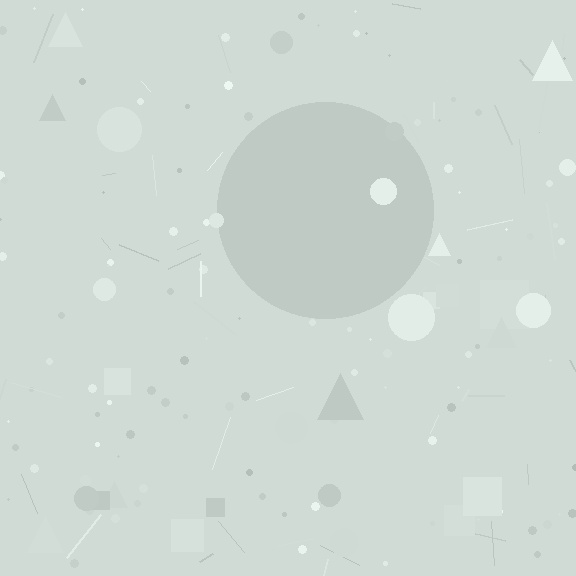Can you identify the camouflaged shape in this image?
The camouflaged shape is a circle.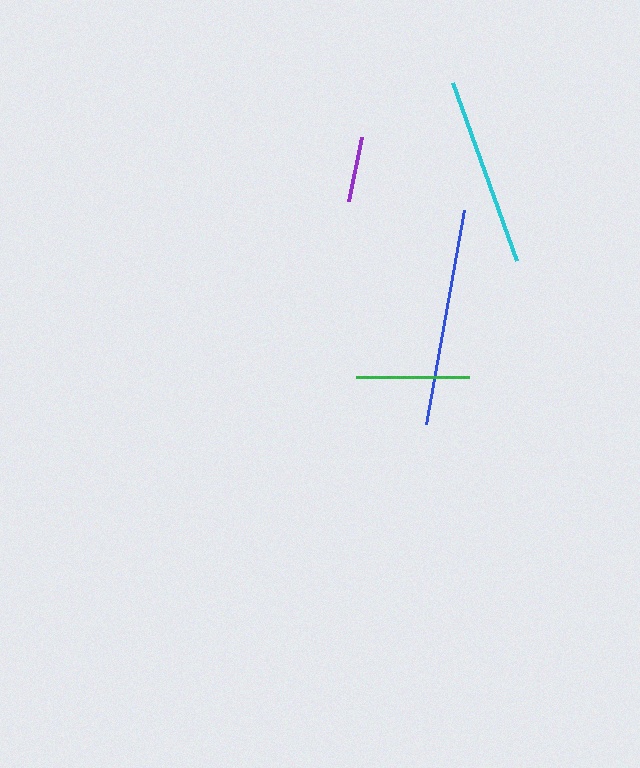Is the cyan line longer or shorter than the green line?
The cyan line is longer than the green line.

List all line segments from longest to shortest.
From longest to shortest: blue, cyan, green, purple.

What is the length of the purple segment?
The purple segment is approximately 65 pixels long.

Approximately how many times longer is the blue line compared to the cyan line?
The blue line is approximately 1.1 times the length of the cyan line.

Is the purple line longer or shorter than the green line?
The green line is longer than the purple line.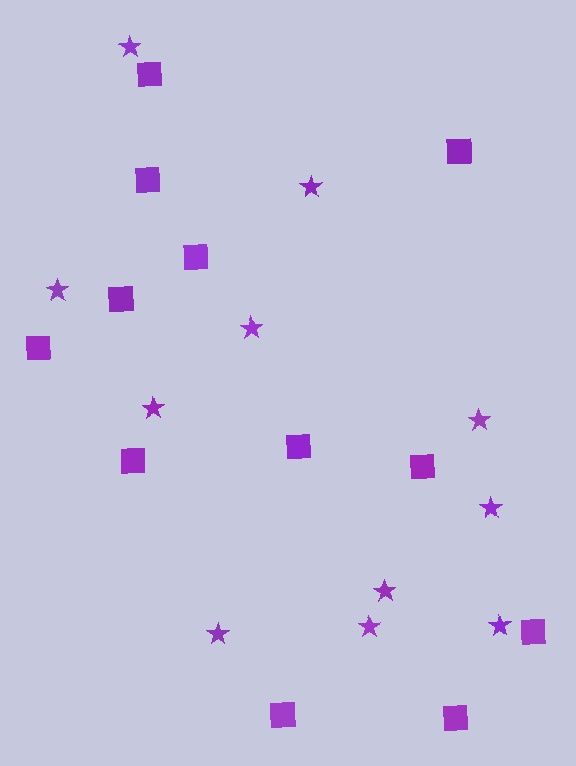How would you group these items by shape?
There are 2 groups: one group of stars (11) and one group of squares (12).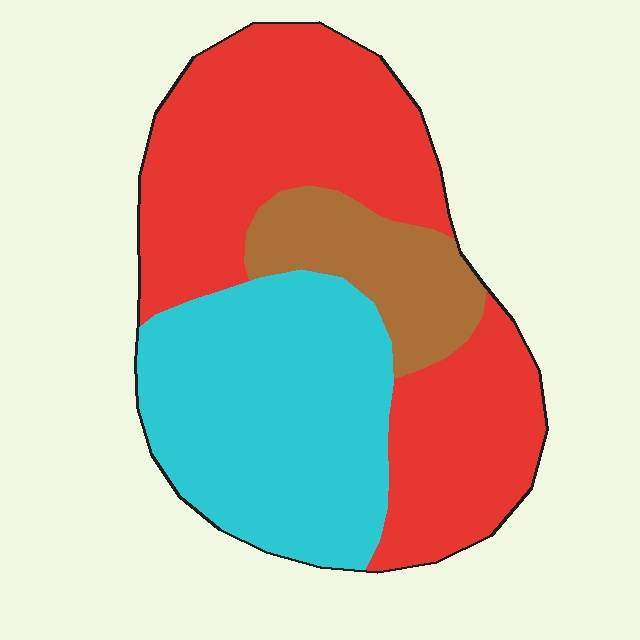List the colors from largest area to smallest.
From largest to smallest: red, cyan, brown.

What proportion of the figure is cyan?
Cyan takes up about three eighths (3/8) of the figure.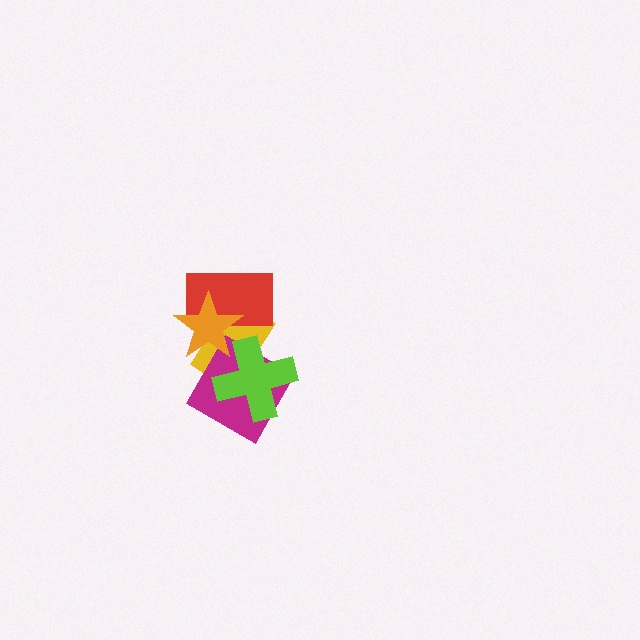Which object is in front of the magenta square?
The lime cross is in front of the magenta square.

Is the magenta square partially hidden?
Yes, it is partially covered by another shape.